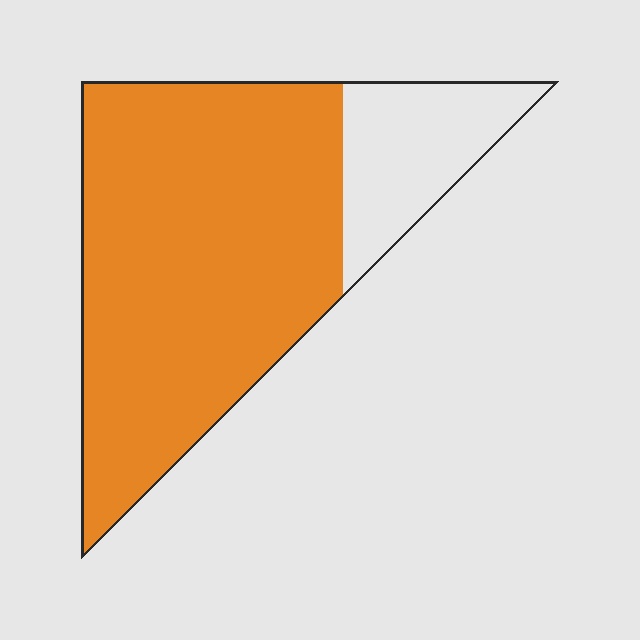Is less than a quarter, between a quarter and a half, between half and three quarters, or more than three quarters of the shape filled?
More than three quarters.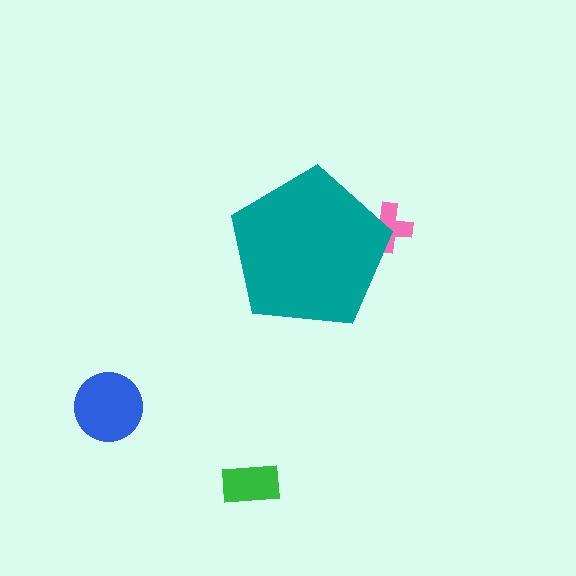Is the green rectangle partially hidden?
No, the green rectangle is fully visible.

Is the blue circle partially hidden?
No, the blue circle is fully visible.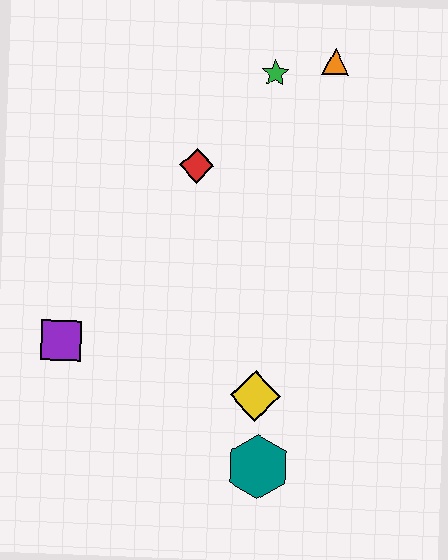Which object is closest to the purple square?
The yellow diamond is closest to the purple square.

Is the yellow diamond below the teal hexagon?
No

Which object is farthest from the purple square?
The orange triangle is farthest from the purple square.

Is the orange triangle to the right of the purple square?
Yes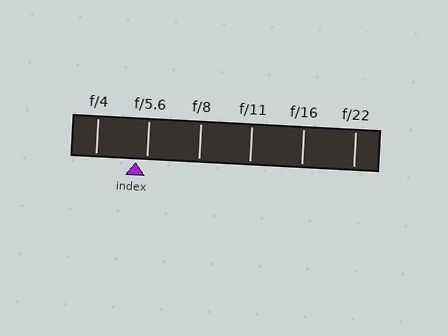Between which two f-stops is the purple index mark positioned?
The index mark is between f/4 and f/5.6.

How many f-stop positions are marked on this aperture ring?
There are 6 f-stop positions marked.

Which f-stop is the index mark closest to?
The index mark is closest to f/5.6.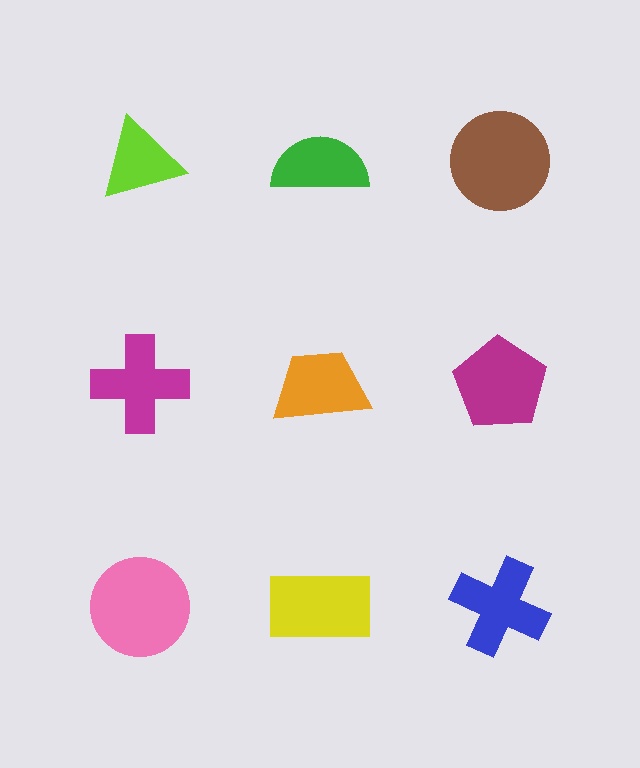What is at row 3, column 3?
A blue cross.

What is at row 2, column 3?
A magenta pentagon.